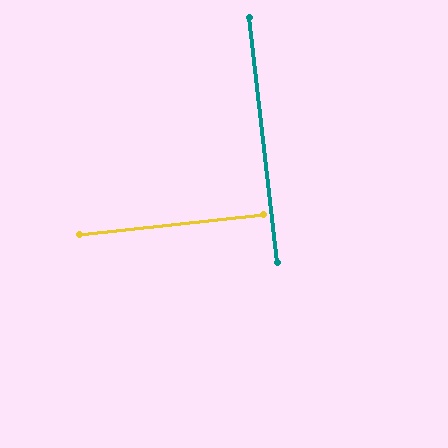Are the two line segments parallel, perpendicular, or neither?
Perpendicular — they meet at approximately 90°.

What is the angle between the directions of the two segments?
Approximately 90 degrees.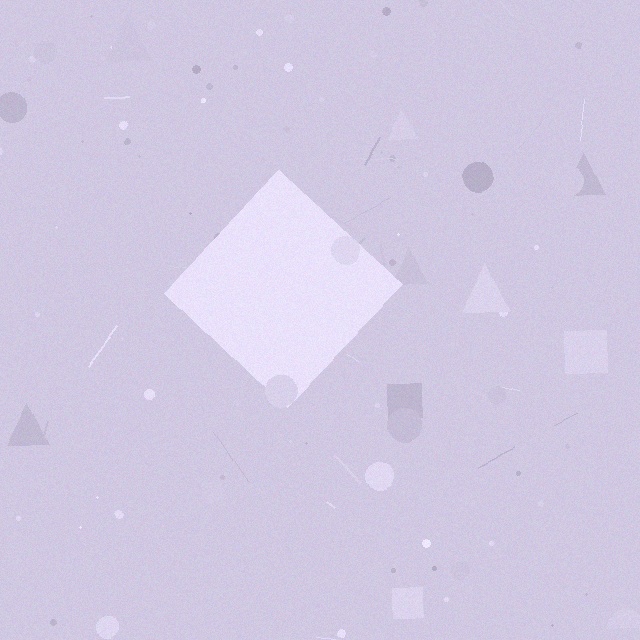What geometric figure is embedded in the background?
A diamond is embedded in the background.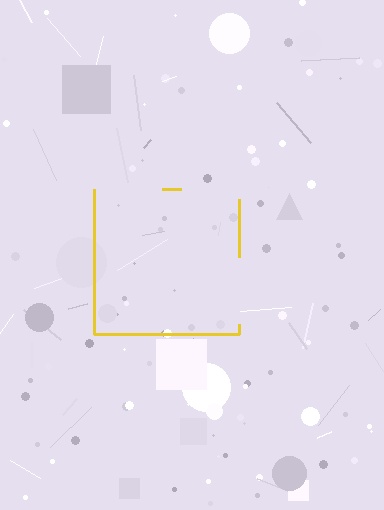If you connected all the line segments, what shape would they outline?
They would outline a square.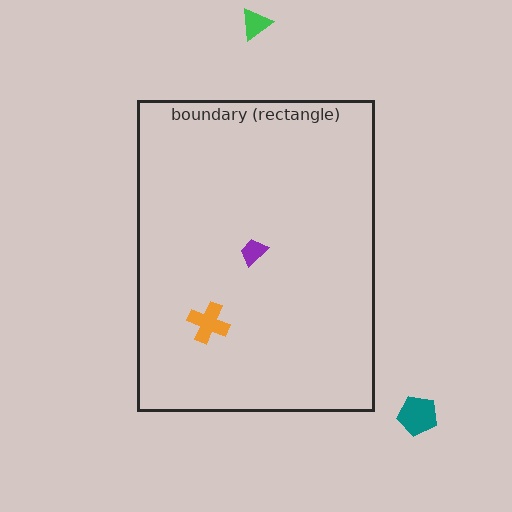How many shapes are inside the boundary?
2 inside, 2 outside.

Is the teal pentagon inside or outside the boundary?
Outside.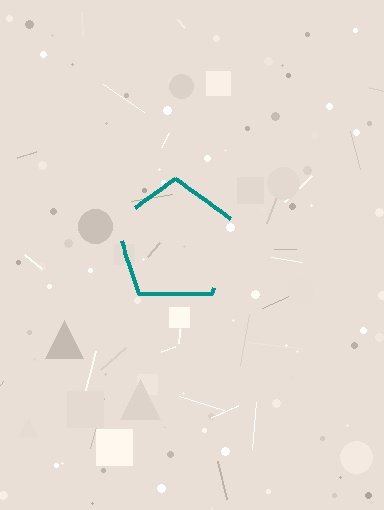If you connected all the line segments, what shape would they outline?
They would outline a pentagon.